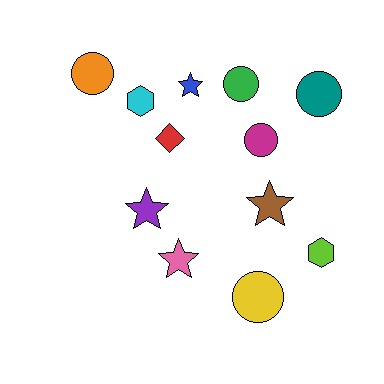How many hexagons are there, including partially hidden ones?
There are 2 hexagons.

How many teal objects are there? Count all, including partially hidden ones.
There is 1 teal object.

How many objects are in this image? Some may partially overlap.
There are 12 objects.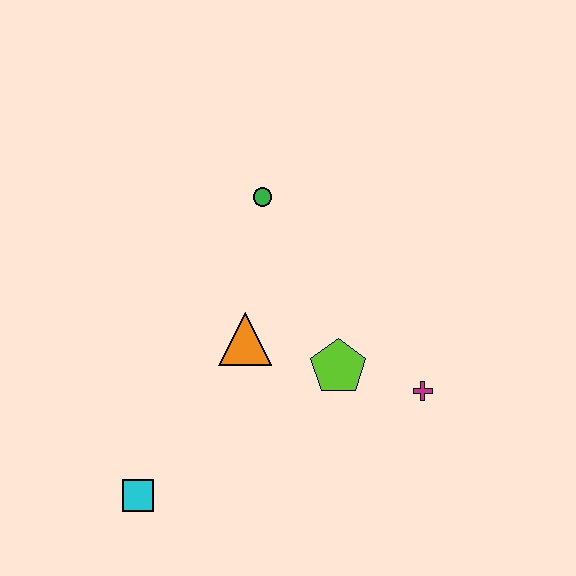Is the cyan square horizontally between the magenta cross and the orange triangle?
No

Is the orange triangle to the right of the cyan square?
Yes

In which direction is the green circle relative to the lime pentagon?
The green circle is above the lime pentagon.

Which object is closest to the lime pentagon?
The magenta cross is closest to the lime pentagon.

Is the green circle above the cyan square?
Yes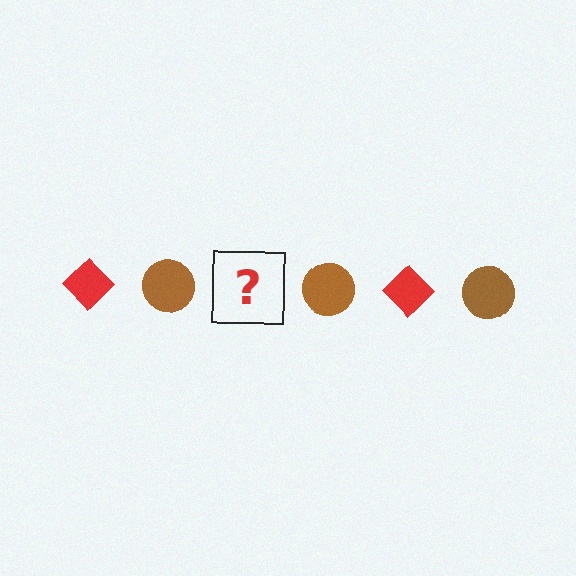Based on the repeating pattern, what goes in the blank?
The blank should be a red diamond.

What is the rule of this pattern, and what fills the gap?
The rule is that the pattern alternates between red diamond and brown circle. The gap should be filled with a red diamond.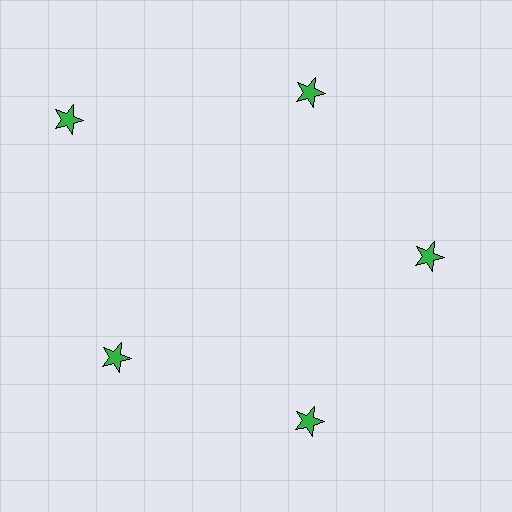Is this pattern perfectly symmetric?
No. The 5 green stars are arranged in a ring, but one element near the 10 o'clock position is pushed outward from the center, breaking the 5-fold rotational symmetry.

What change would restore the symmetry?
The symmetry would be restored by moving it inward, back onto the ring so that all 5 stars sit at equal angles and equal distance from the center.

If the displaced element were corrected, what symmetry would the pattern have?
It would have 5-fold rotational symmetry — the pattern would map onto itself every 72 degrees.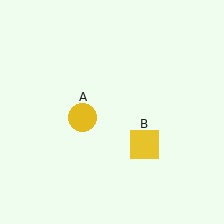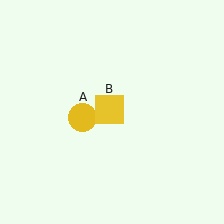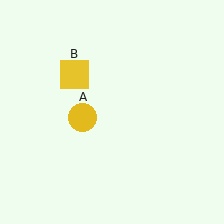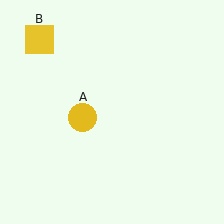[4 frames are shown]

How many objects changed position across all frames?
1 object changed position: yellow square (object B).